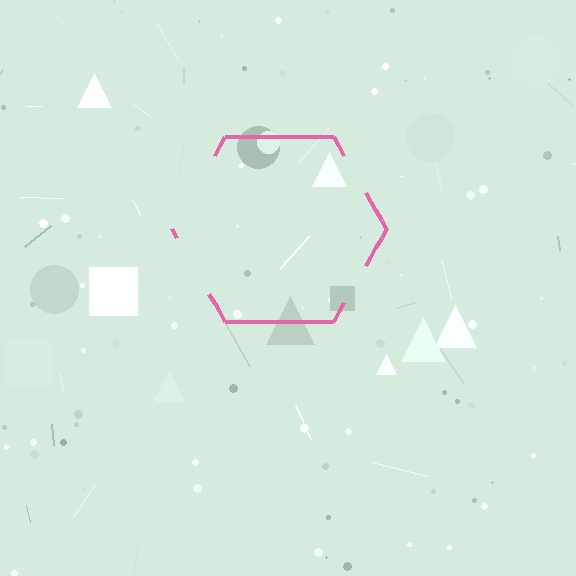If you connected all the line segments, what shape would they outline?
They would outline a hexagon.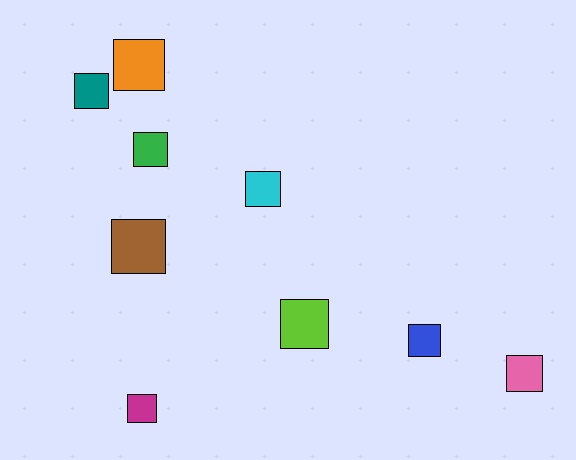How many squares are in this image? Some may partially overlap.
There are 9 squares.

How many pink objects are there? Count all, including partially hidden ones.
There is 1 pink object.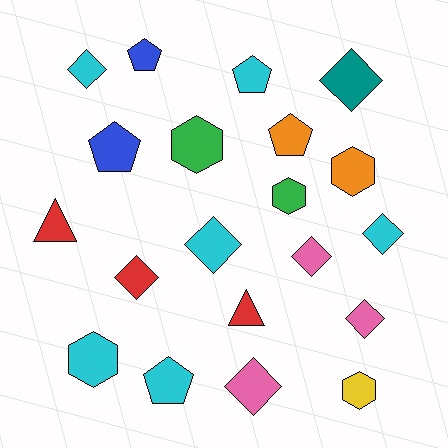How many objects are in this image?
There are 20 objects.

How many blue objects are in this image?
There are 2 blue objects.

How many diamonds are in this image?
There are 8 diamonds.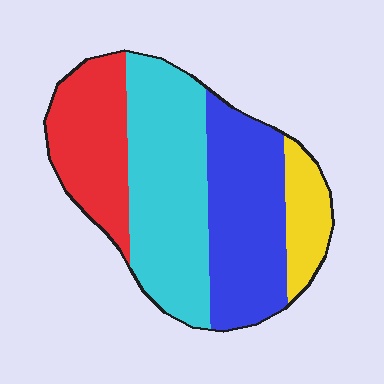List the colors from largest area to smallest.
From largest to smallest: cyan, blue, red, yellow.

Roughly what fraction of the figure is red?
Red covers about 20% of the figure.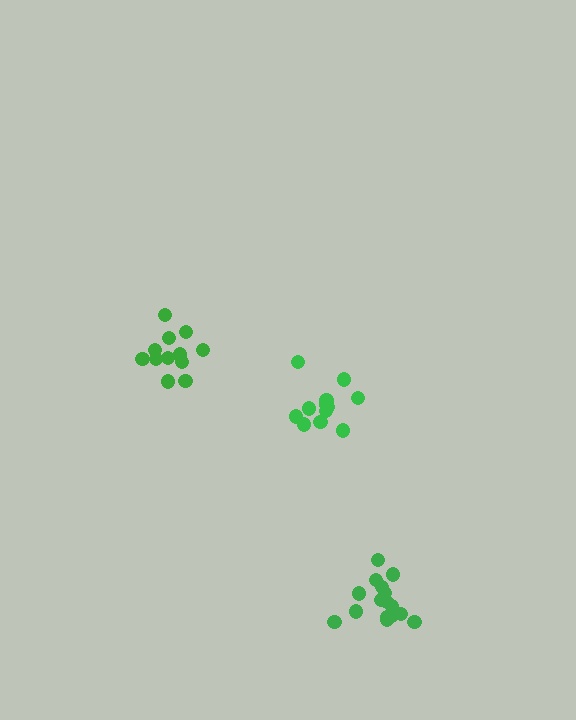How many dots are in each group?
Group 1: 12 dots, Group 2: 16 dots, Group 3: 12 dots (40 total).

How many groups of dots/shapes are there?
There are 3 groups.